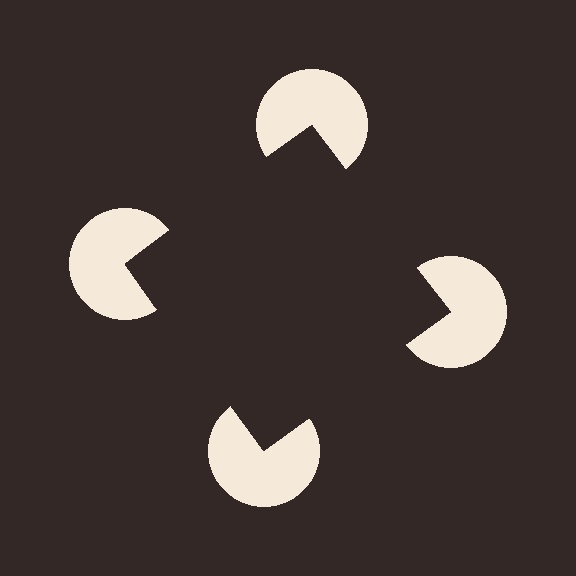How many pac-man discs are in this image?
There are 4 — one at each vertex of the illusory square.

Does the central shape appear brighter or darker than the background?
It typically appears slightly darker than the background, even though no actual brightness change is drawn.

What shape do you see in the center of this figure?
An illusory square — its edges are inferred from the aligned wedge cuts in the pac-man discs, not physically drawn.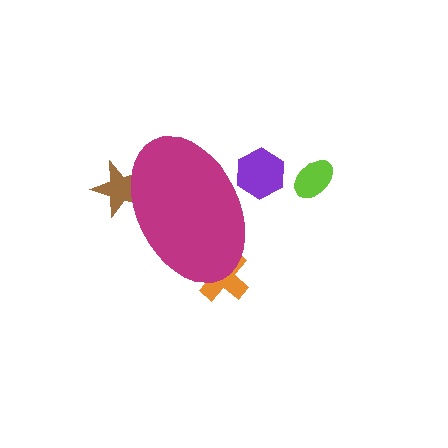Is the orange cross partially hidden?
Yes, the orange cross is partially hidden behind the magenta ellipse.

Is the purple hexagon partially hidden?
Yes, the purple hexagon is partially hidden behind the magenta ellipse.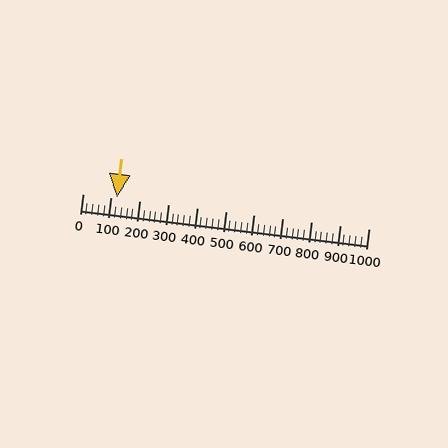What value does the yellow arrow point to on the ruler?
The yellow arrow points to approximately 120.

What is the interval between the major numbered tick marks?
The major tick marks are spaced 100 units apart.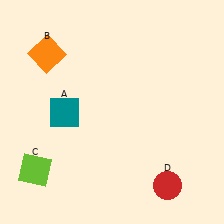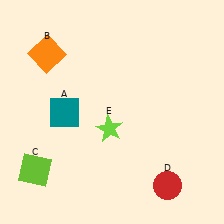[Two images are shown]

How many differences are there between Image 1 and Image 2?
There is 1 difference between the two images.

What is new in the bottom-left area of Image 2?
A lime star (E) was added in the bottom-left area of Image 2.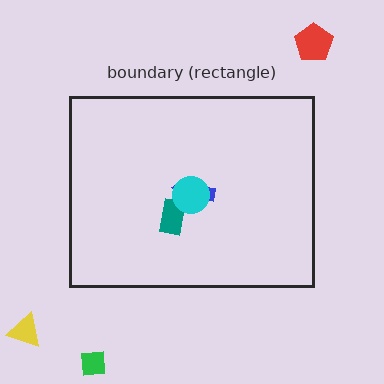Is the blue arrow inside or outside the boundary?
Inside.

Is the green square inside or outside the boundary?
Outside.